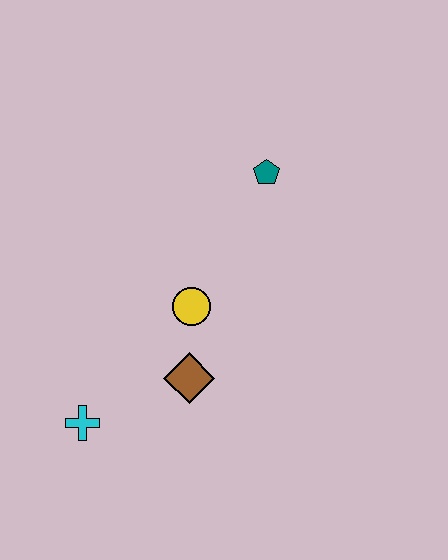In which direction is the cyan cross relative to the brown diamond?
The cyan cross is to the left of the brown diamond.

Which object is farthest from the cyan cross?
The teal pentagon is farthest from the cyan cross.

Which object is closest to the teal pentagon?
The yellow circle is closest to the teal pentagon.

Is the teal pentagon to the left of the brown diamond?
No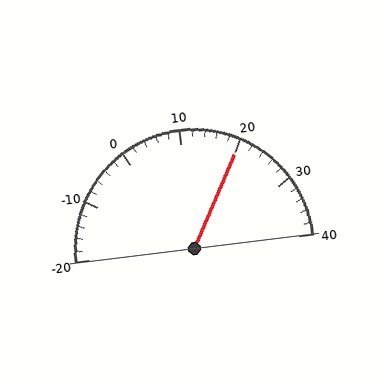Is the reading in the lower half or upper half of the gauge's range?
The reading is in the upper half of the range (-20 to 40).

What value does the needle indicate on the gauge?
The needle indicates approximately 20.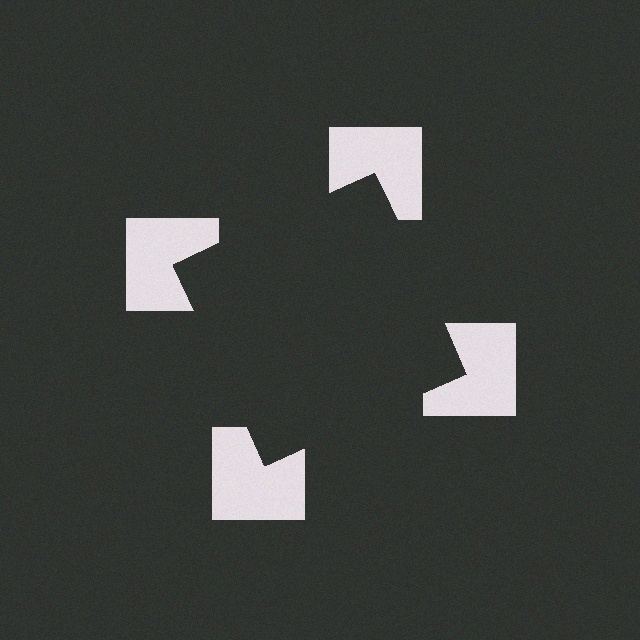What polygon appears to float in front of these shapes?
An illusory square — its edges are inferred from the aligned wedge cuts in the notched squares, not physically drawn.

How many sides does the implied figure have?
4 sides.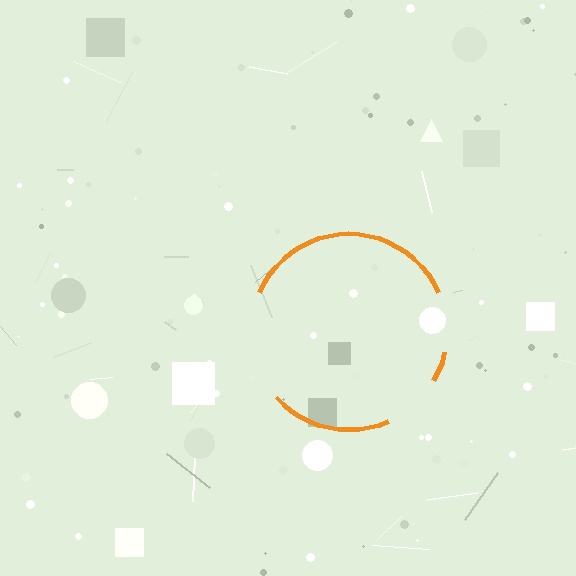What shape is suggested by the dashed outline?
The dashed outline suggests a circle.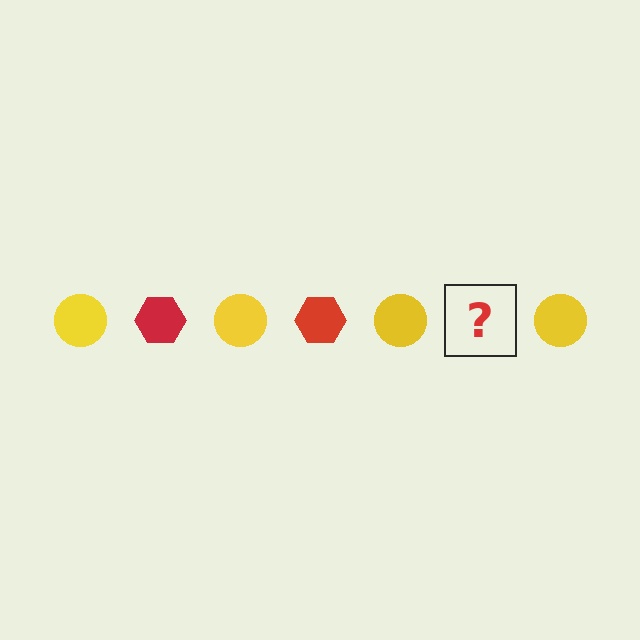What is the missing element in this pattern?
The missing element is a red hexagon.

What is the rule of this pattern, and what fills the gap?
The rule is that the pattern alternates between yellow circle and red hexagon. The gap should be filled with a red hexagon.